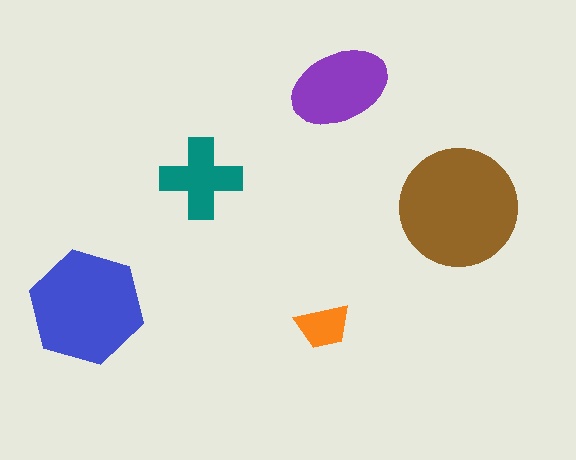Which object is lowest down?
The orange trapezoid is bottommost.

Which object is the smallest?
The orange trapezoid.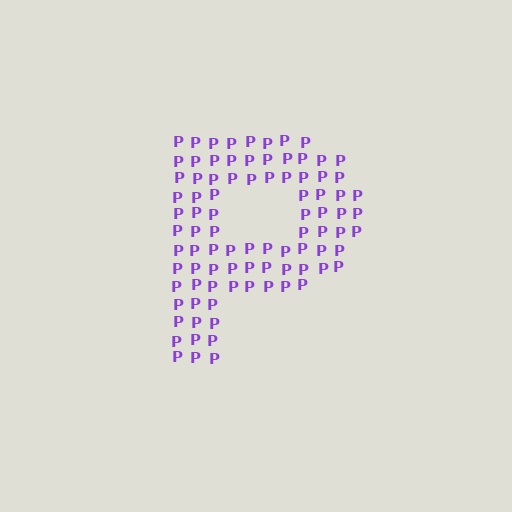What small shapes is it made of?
It is made of small letter P's.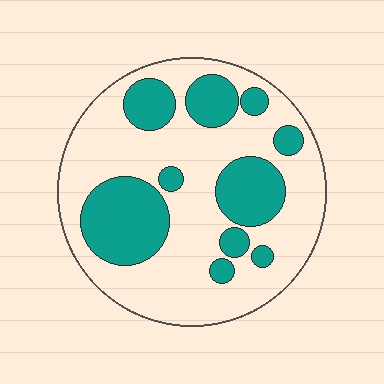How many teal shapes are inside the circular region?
10.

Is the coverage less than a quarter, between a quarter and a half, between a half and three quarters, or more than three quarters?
Between a quarter and a half.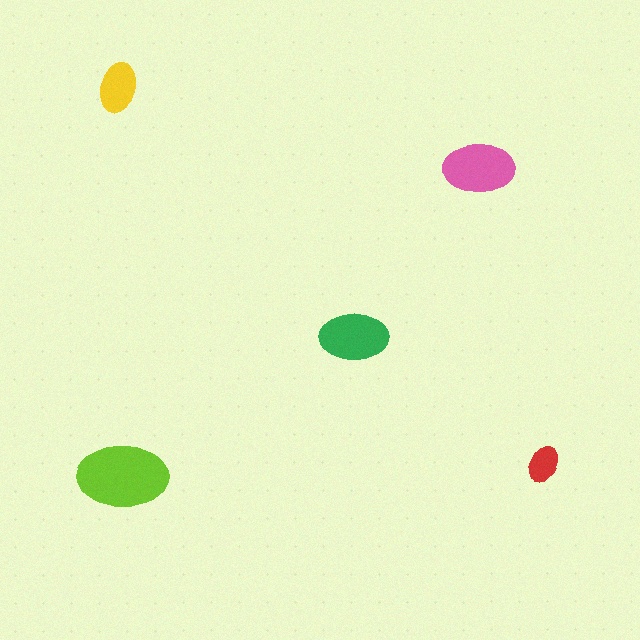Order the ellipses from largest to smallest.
the lime one, the pink one, the green one, the yellow one, the red one.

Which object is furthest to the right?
The red ellipse is rightmost.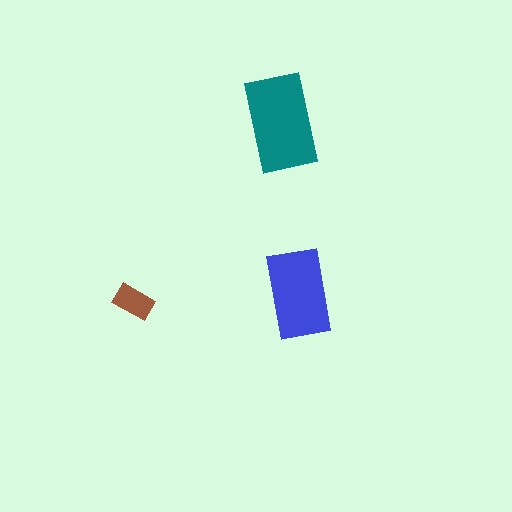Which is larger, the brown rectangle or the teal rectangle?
The teal one.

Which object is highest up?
The teal rectangle is topmost.